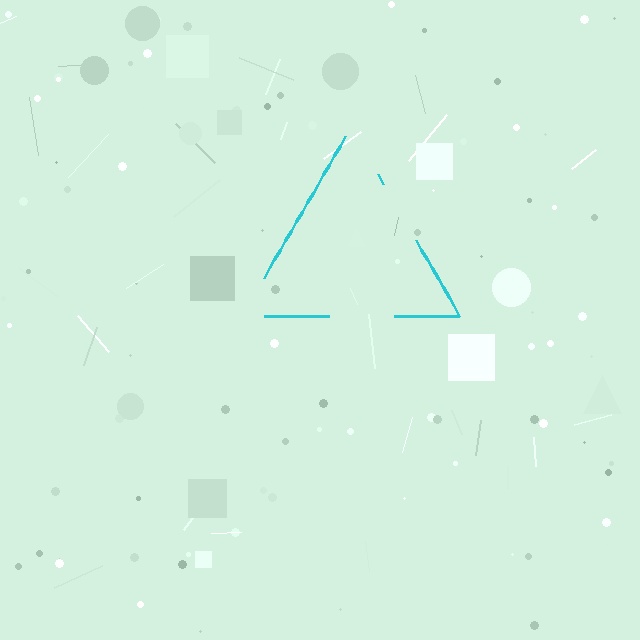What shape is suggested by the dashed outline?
The dashed outline suggests a triangle.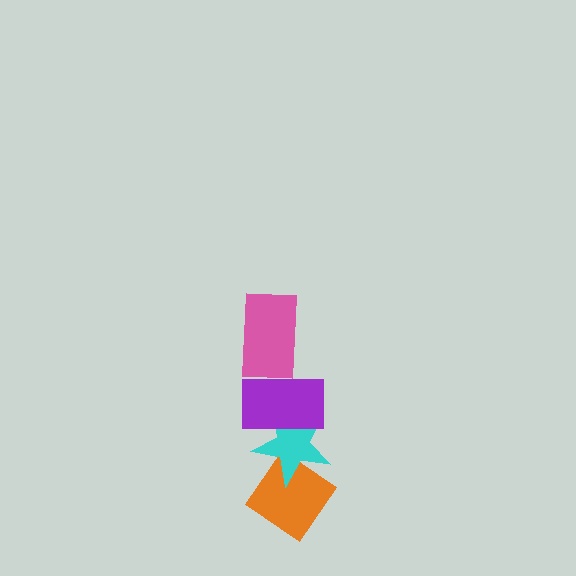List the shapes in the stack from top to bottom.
From top to bottom: the pink rectangle, the purple rectangle, the cyan star, the orange diamond.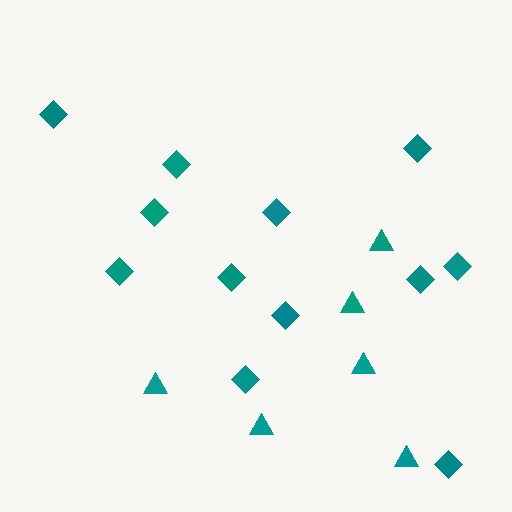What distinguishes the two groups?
There are 2 groups: one group of triangles (6) and one group of diamonds (12).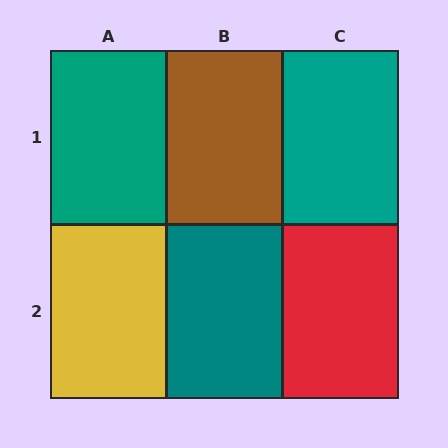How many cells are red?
1 cell is red.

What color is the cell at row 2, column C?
Red.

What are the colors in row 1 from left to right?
Teal, brown, teal.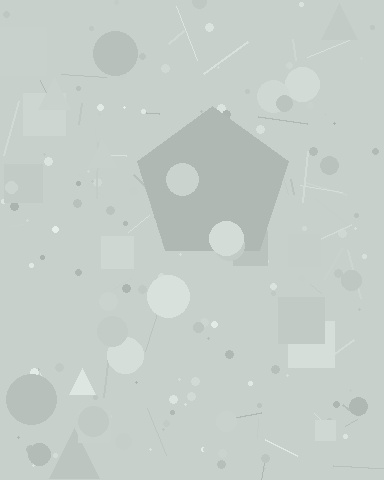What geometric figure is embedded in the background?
A pentagon is embedded in the background.